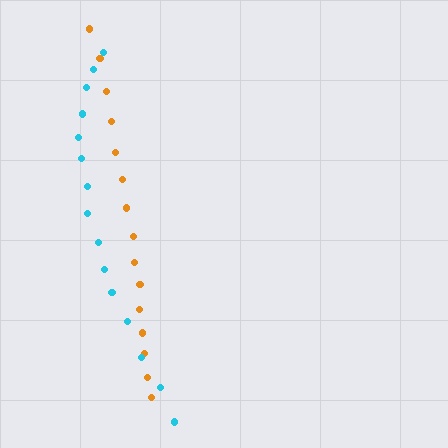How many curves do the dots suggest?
There are 2 distinct paths.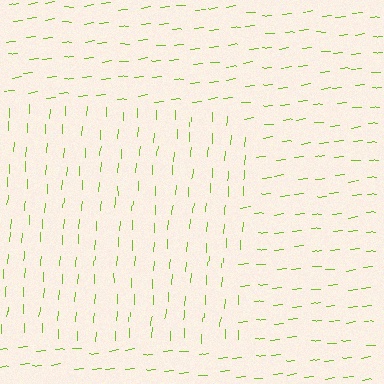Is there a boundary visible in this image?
Yes, there is a texture boundary formed by a change in line orientation.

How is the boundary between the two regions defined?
The boundary is defined purely by a change in line orientation (approximately 80 degrees difference). All lines are the same color and thickness.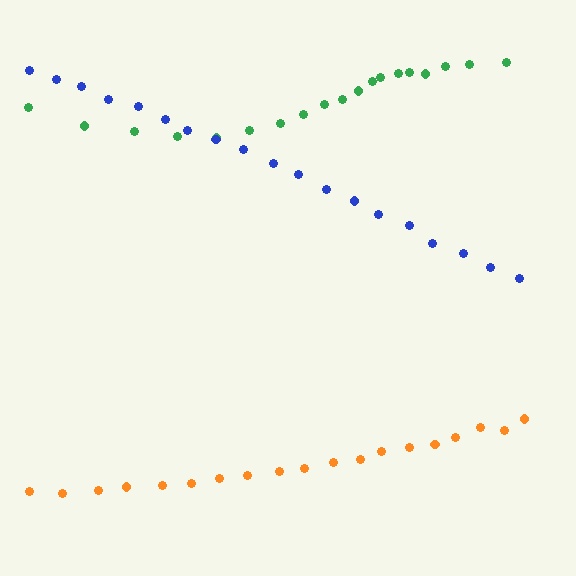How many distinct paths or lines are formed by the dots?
There are 3 distinct paths.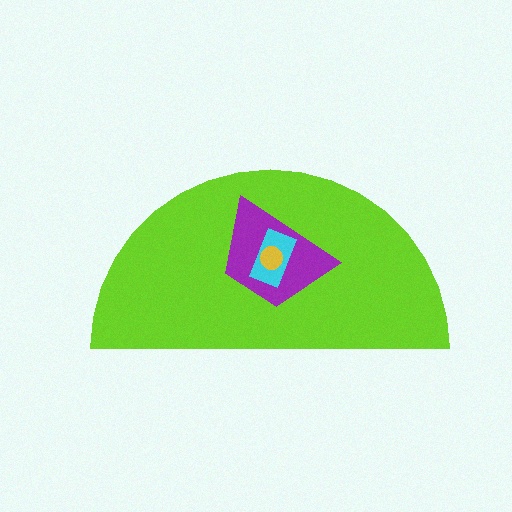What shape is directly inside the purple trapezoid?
The cyan rectangle.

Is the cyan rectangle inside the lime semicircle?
Yes.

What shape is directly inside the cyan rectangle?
The yellow circle.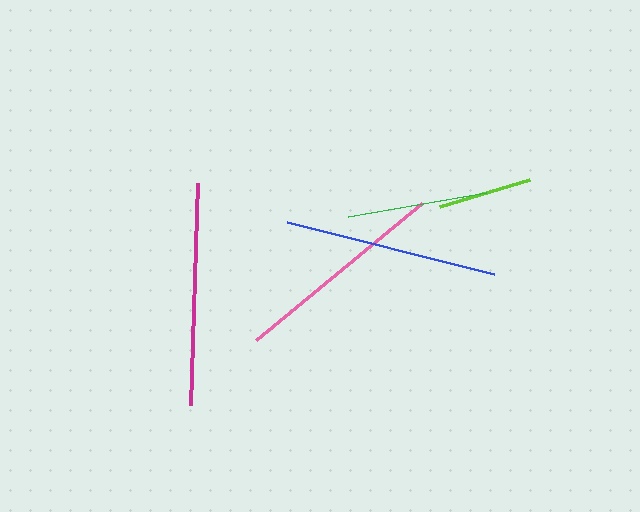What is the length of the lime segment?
The lime segment is approximately 94 pixels long.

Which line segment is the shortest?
The lime line is the shortest at approximately 94 pixels.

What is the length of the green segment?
The green segment is approximately 141 pixels long.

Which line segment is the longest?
The magenta line is the longest at approximately 222 pixels.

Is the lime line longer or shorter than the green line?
The green line is longer than the lime line.